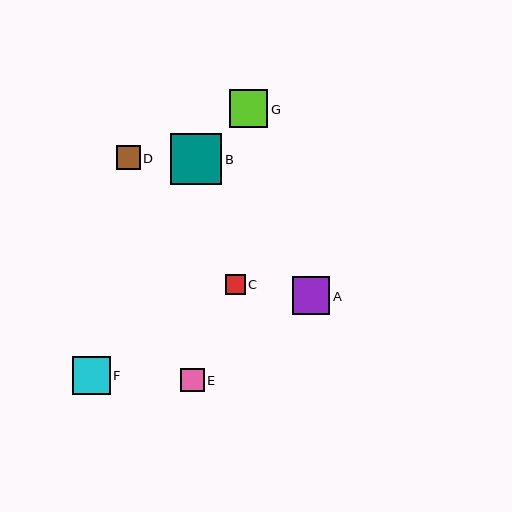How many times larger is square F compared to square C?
Square F is approximately 1.9 times the size of square C.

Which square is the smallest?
Square C is the smallest with a size of approximately 20 pixels.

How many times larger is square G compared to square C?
Square G is approximately 1.9 times the size of square C.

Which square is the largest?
Square B is the largest with a size of approximately 51 pixels.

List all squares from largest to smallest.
From largest to smallest: B, F, G, A, D, E, C.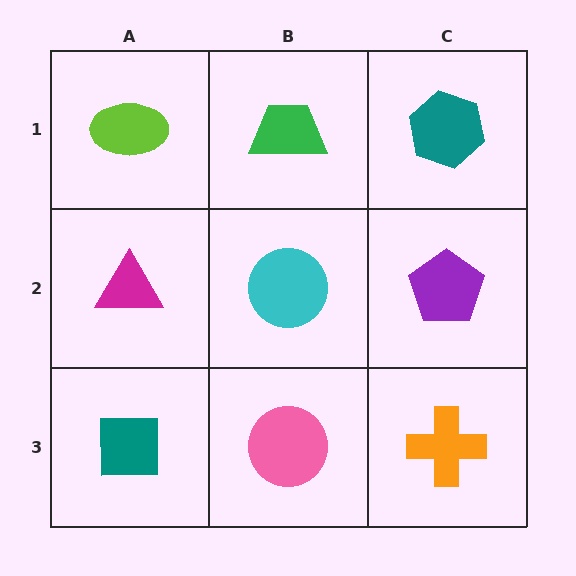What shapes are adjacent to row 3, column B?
A cyan circle (row 2, column B), a teal square (row 3, column A), an orange cross (row 3, column C).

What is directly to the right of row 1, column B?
A teal hexagon.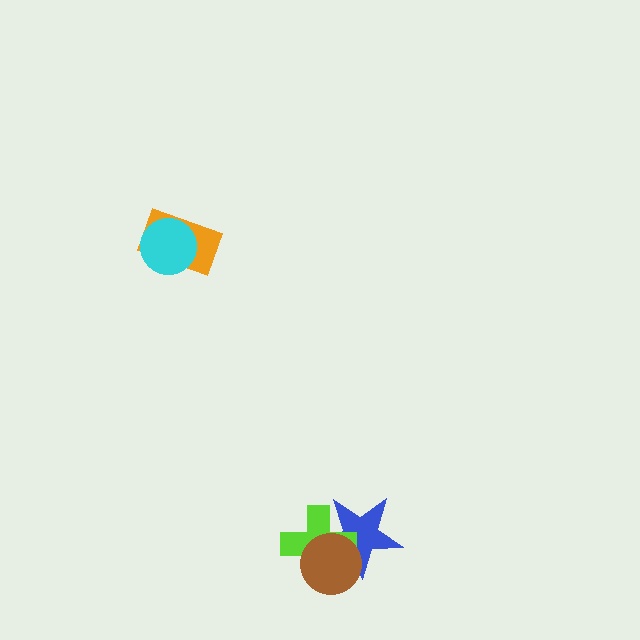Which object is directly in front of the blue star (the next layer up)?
The lime cross is directly in front of the blue star.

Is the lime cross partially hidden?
Yes, it is partially covered by another shape.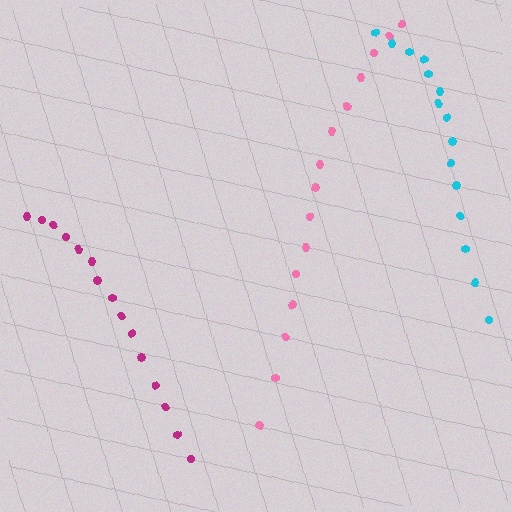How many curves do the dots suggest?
There are 3 distinct paths.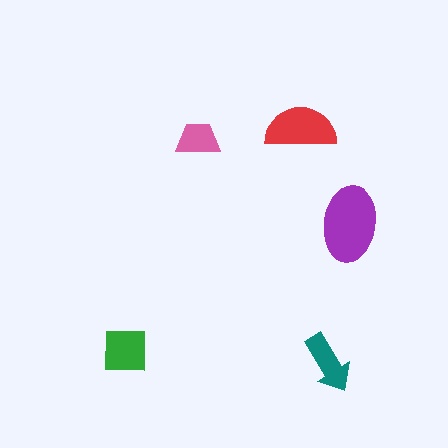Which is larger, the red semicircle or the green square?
The red semicircle.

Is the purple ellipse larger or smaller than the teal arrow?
Larger.